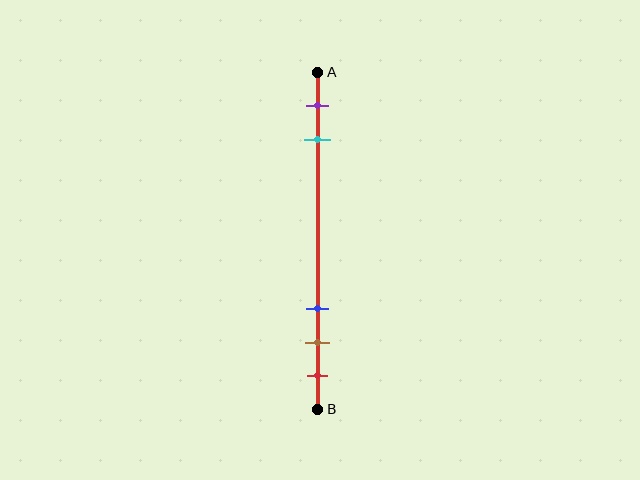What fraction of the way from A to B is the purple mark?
The purple mark is approximately 10% (0.1) of the way from A to B.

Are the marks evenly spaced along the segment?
No, the marks are not evenly spaced.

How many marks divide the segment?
There are 5 marks dividing the segment.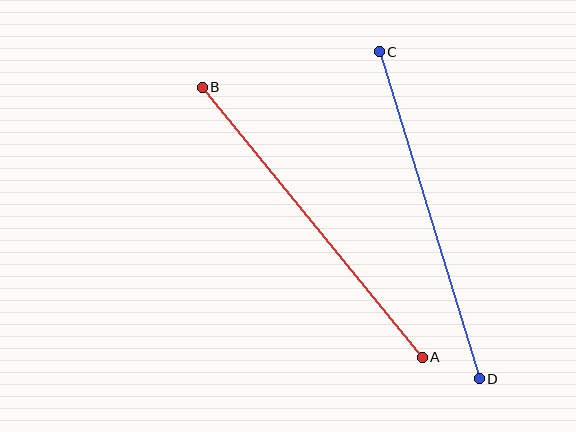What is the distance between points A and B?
The distance is approximately 348 pixels.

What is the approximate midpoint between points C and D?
The midpoint is at approximately (429, 215) pixels.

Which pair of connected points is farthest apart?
Points A and B are farthest apart.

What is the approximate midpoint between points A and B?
The midpoint is at approximately (312, 222) pixels.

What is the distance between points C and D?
The distance is approximately 342 pixels.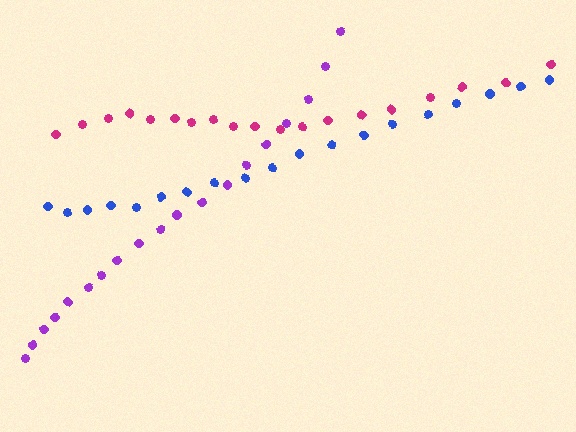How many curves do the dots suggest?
There are 3 distinct paths.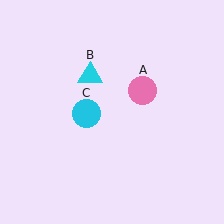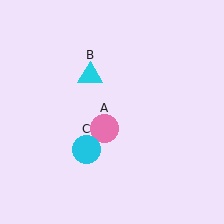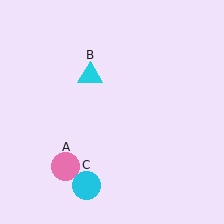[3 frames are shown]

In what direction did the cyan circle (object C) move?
The cyan circle (object C) moved down.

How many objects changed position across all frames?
2 objects changed position: pink circle (object A), cyan circle (object C).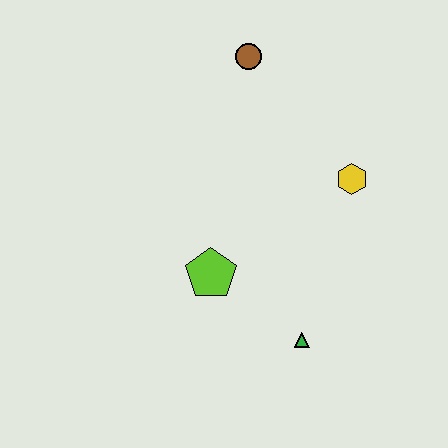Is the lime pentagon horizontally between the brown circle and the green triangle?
No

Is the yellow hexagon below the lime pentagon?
No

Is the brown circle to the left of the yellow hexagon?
Yes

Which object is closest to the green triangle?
The lime pentagon is closest to the green triangle.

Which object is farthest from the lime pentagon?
The brown circle is farthest from the lime pentagon.